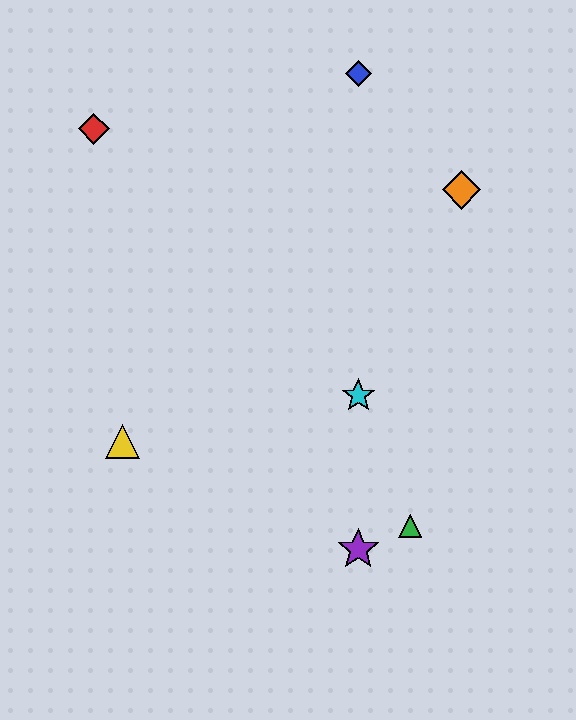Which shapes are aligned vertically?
The blue diamond, the purple star, the cyan star are aligned vertically.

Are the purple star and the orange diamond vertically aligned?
No, the purple star is at x≈358 and the orange diamond is at x≈462.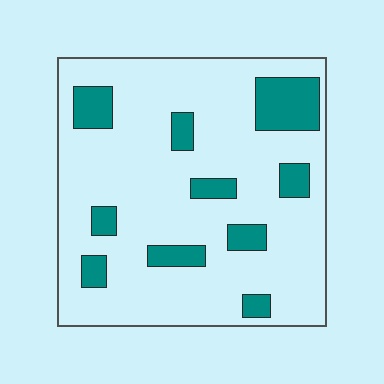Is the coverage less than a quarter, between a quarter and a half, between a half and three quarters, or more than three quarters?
Less than a quarter.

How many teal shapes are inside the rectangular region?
10.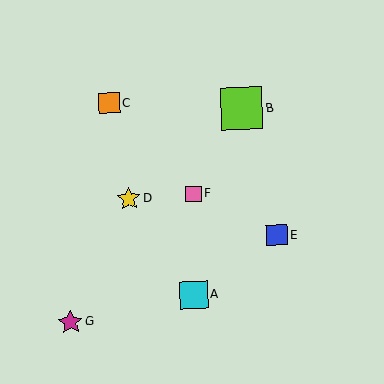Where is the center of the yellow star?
The center of the yellow star is at (129, 199).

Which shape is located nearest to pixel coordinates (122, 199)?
The yellow star (labeled D) at (129, 199) is nearest to that location.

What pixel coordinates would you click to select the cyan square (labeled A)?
Click at (194, 295) to select the cyan square A.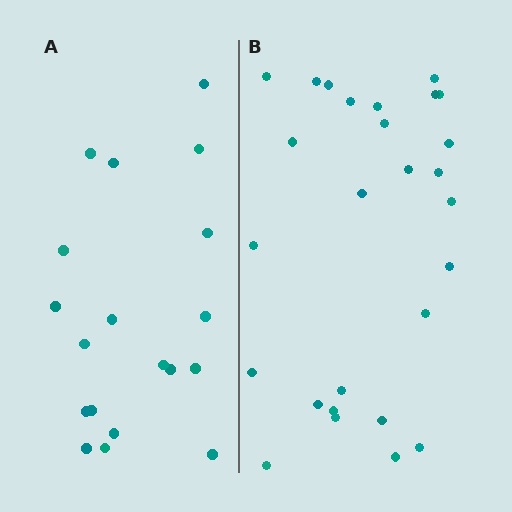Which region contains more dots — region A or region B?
Region B (the right region) has more dots.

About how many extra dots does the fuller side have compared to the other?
Region B has roughly 8 or so more dots than region A.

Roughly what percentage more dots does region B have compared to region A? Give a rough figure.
About 40% more.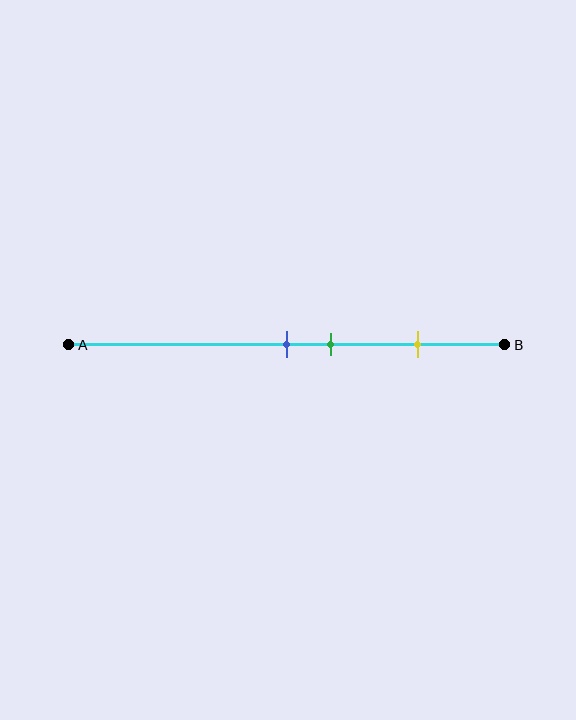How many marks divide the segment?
There are 3 marks dividing the segment.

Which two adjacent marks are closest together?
The blue and green marks are the closest adjacent pair.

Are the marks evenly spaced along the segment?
No, the marks are not evenly spaced.